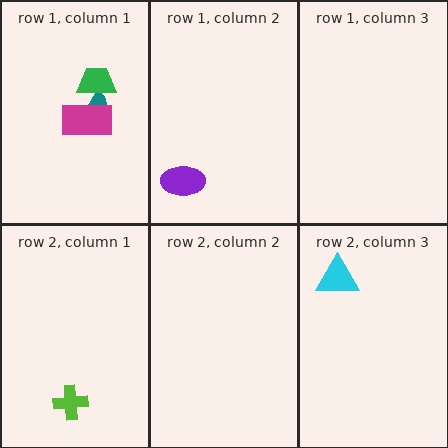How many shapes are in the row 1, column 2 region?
1.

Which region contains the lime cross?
The row 2, column 1 region.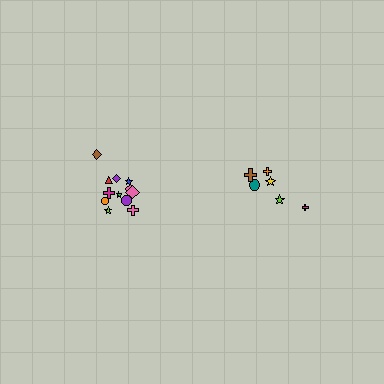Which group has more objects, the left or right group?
The left group.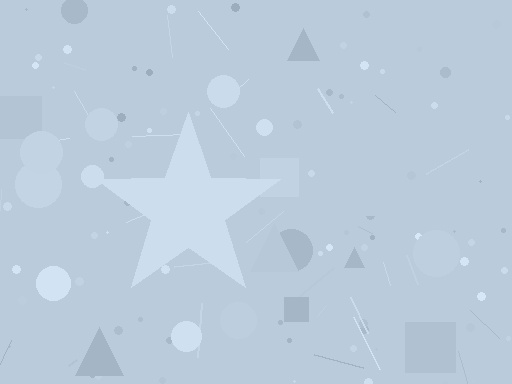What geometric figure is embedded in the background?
A star is embedded in the background.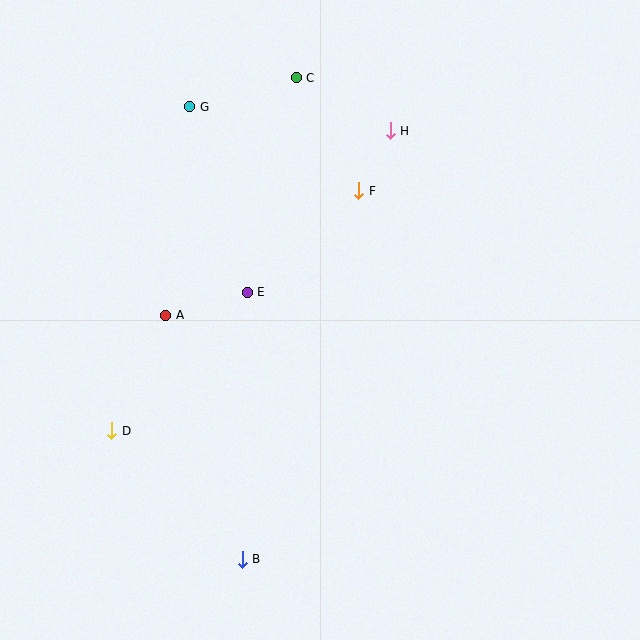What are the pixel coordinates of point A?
Point A is at (166, 315).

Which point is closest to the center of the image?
Point E at (247, 292) is closest to the center.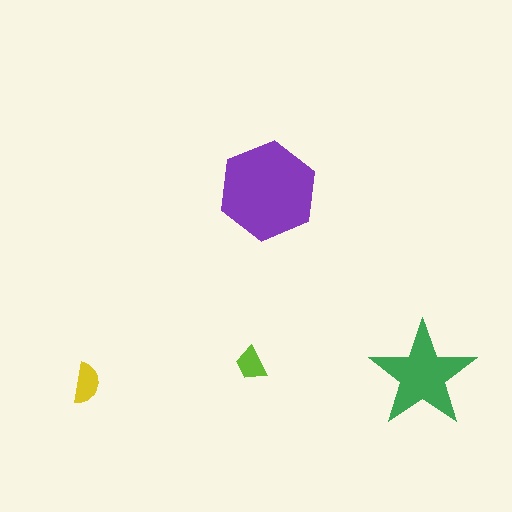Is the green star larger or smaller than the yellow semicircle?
Larger.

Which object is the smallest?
The lime trapezoid.